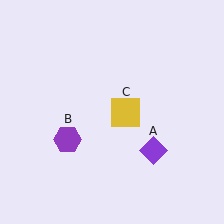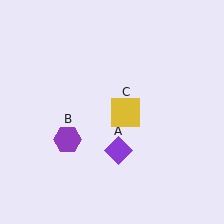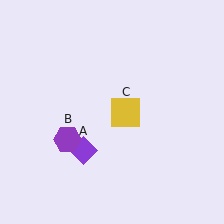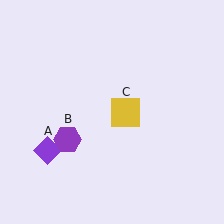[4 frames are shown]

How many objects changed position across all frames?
1 object changed position: purple diamond (object A).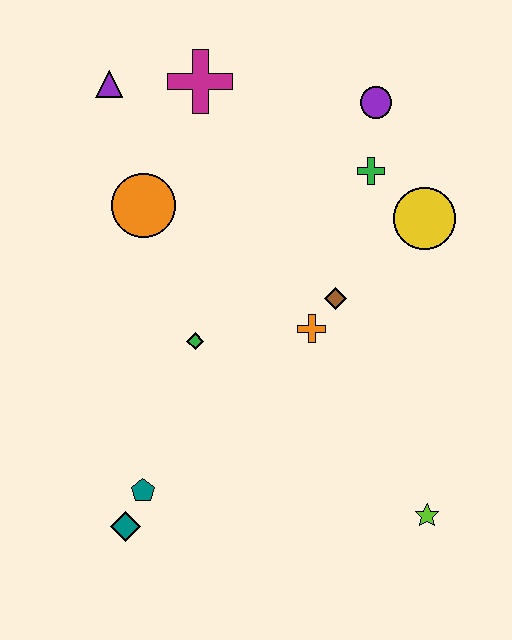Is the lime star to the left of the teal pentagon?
No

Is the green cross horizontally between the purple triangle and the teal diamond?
No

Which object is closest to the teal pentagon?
The teal diamond is closest to the teal pentagon.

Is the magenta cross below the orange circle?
No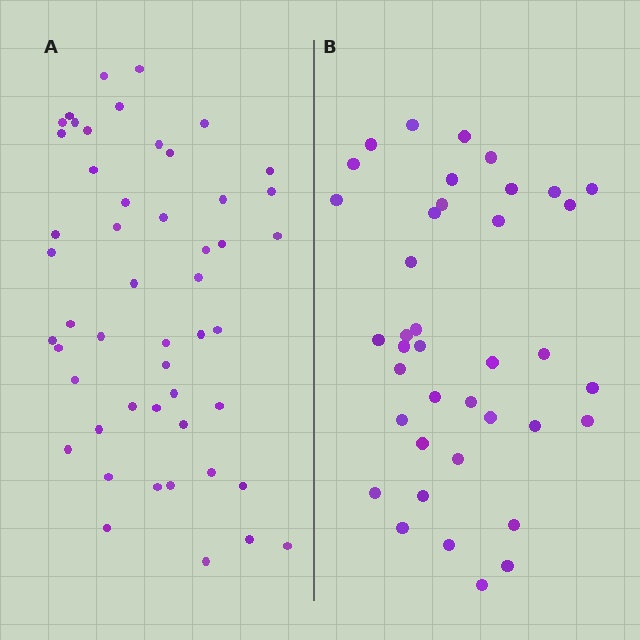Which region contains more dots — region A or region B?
Region A (the left region) has more dots.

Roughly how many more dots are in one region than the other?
Region A has roughly 12 or so more dots than region B.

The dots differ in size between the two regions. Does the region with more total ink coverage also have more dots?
No. Region B has more total ink coverage because its dots are larger, but region A actually contains more individual dots. Total area can be misleading — the number of items is what matters here.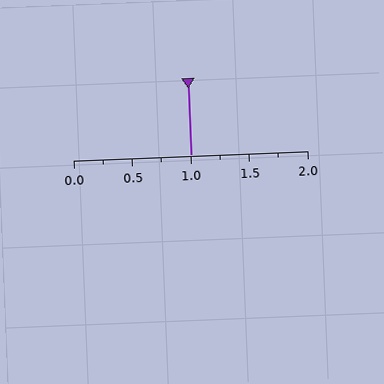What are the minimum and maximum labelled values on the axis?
The axis runs from 0.0 to 2.0.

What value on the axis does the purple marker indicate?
The marker indicates approximately 1.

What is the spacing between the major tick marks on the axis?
The major ticks are spaced 0.5 apart.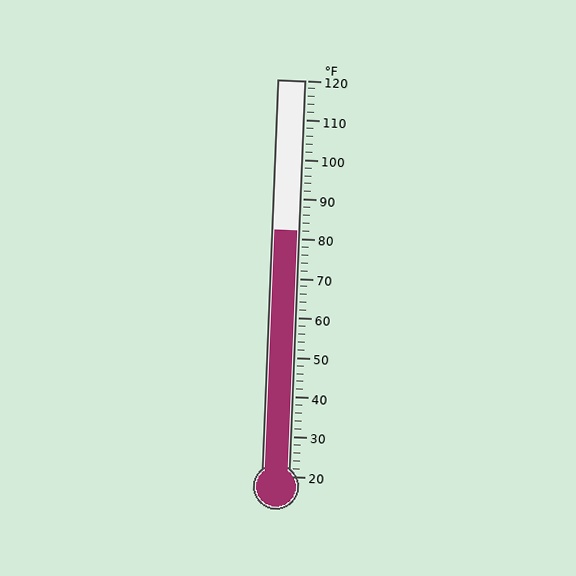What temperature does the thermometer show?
The thermometer shows approximately 82°F.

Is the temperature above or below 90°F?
The temperature is below 90°F.